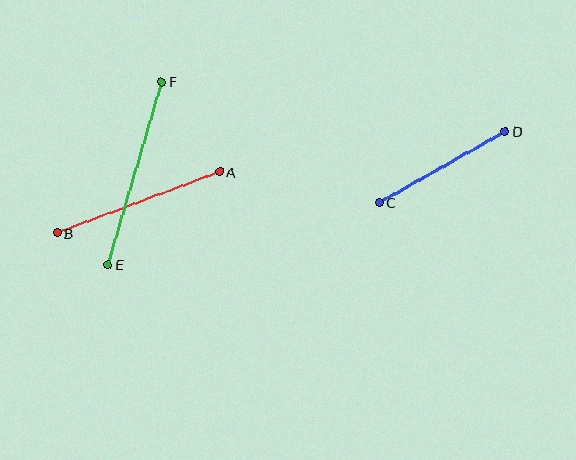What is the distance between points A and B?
The distance is approximately 174 pixels.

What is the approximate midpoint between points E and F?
The midpoint is at approximately (135, 173) pixels.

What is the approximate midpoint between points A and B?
The midpoint is at approximately (138, 202) pixels.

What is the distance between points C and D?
The distance is approximately 145 pixels.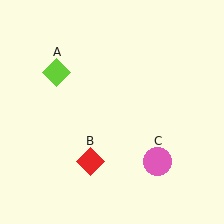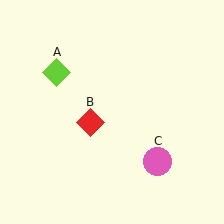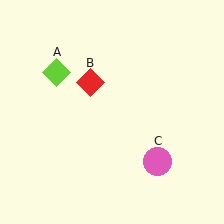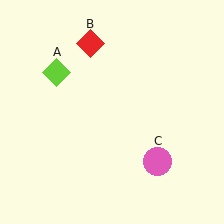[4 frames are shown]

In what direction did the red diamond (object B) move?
The red diamond (object B) moved up.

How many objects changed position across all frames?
1 object changed position: red diamond (object B).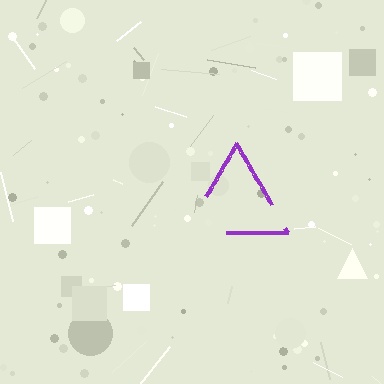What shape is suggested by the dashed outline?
The dashed outline suggests a triangle.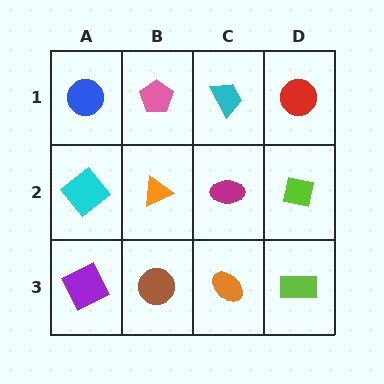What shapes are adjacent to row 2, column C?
A cyan trapezoid (row 1, column C), an orange ellipse (row 3, column C), an orange triangle (row 2, column B), a lime square (row 2, column D).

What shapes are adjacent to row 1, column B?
An orange triangle (row 2, column B), a blue circle (row 1, column A), a cyan trapezoid (row 1, column C).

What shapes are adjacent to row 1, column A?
A cyan diamond (row 2, column A), a pink pentagon (row 1, column B).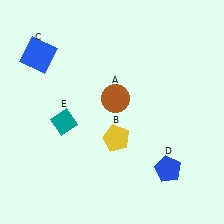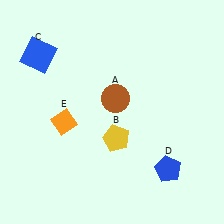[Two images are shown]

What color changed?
The diamond (E) changed from teal in Image 1 to orange in Image 2.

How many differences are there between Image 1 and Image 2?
There is 1 difference between the two images.